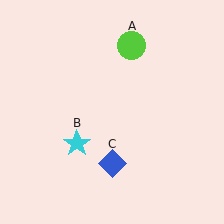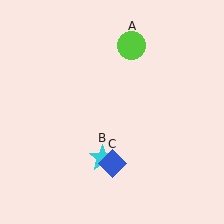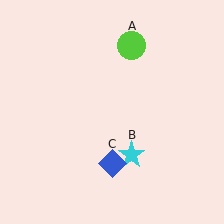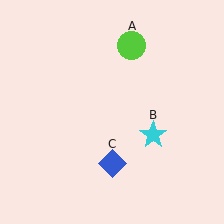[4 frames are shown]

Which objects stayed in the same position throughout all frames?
Lime circle (object A) and blue diamond (object C) remained stationary.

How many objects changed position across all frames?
1 object changed position: cyan star (object B).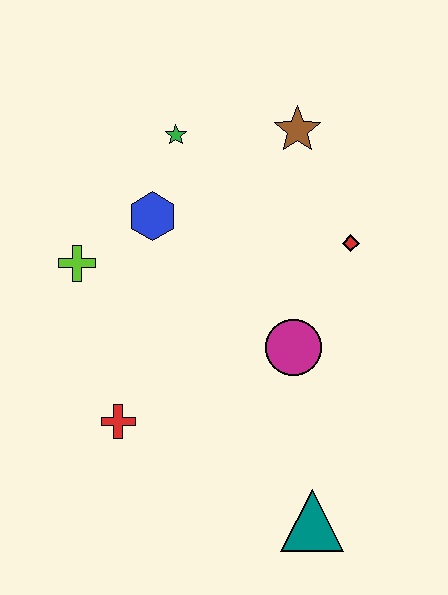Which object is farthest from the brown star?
The teal triangle is farthest from the brown star.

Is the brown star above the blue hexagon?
Yes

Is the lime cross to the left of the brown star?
Yes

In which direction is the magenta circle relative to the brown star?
The magenta circle is below the brown star.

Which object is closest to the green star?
The blue hexagon is closest to the green star.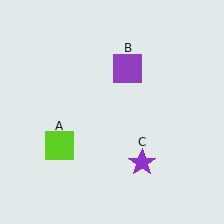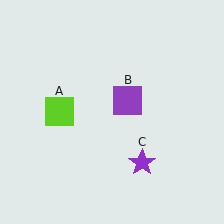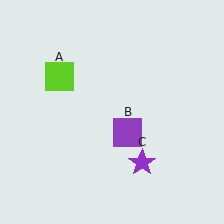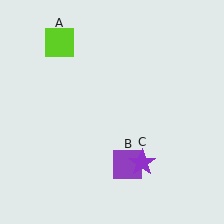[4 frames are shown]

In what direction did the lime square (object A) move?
The lime square (object A) moved up.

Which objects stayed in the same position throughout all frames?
Purple star (object C) remained stationary.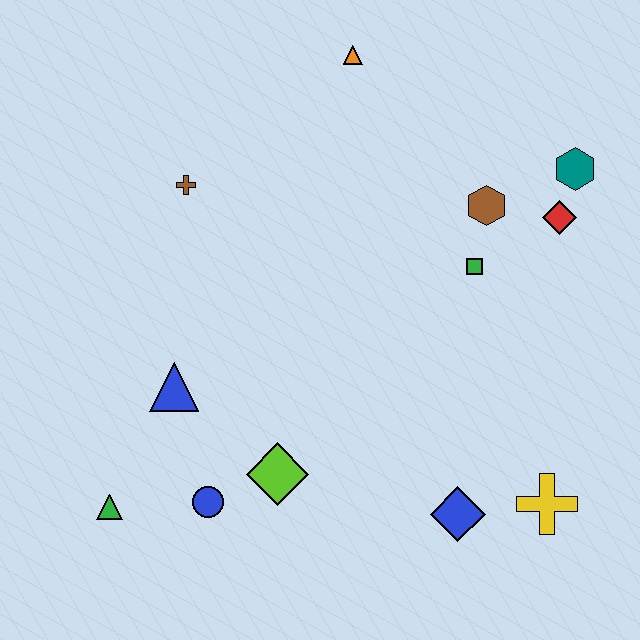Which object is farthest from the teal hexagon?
The green triangle is farthest from the teal hexagon.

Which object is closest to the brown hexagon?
The green square is closest to the brown hexagon.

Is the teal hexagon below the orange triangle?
Yes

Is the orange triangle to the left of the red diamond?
Yes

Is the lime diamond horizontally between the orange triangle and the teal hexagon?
No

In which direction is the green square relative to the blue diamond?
The green square is above the blue diamond.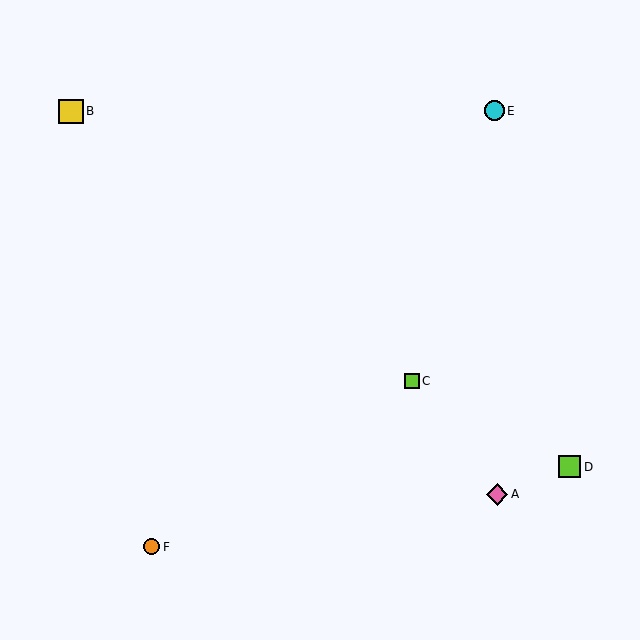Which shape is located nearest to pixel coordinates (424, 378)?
The lime square (labeled C) at (412, 381) is nearest to that location.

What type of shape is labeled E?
Shape E is a cyan circle.